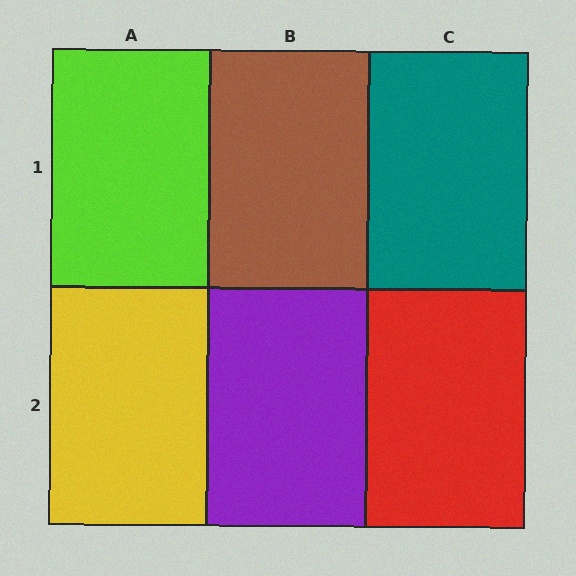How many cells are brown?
1 cell is brown.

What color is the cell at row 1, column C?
Teal.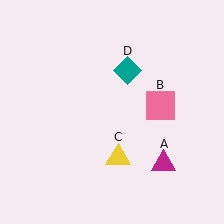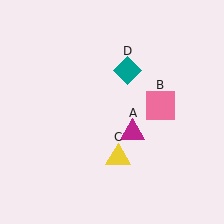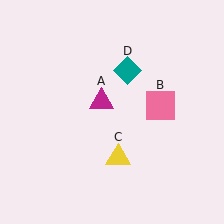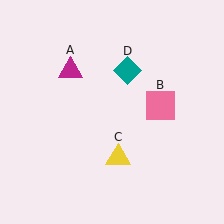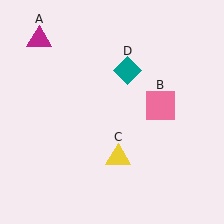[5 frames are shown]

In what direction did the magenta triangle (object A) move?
The magenta triangle (object A) moved up and to the left.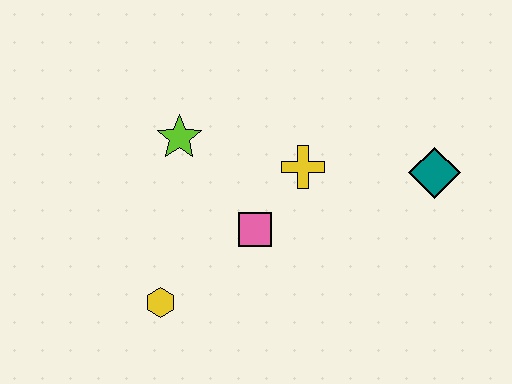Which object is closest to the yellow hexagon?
The pink square is closest to the yellow hexagon.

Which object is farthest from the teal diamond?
The yellow hexagon is farthest from the teal diamond.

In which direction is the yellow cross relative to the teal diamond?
The yellow cross is to the left of the teal diamond.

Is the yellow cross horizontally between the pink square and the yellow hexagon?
No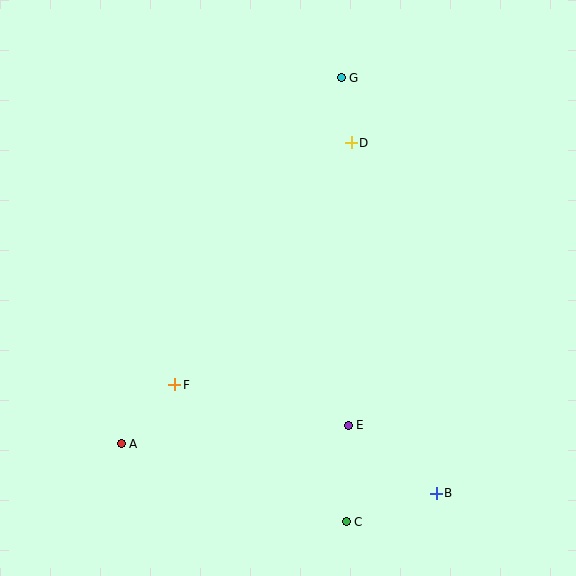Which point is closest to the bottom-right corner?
Point B is closest to the bottom-right corner.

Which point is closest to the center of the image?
Point F at (175, 385) is closest to the center.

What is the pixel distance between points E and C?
The distance between E and C is 97 pixels.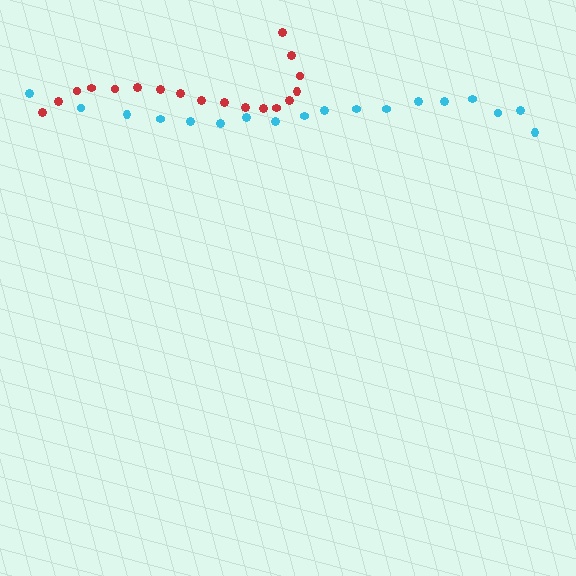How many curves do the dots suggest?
There are 2 distinct paths.